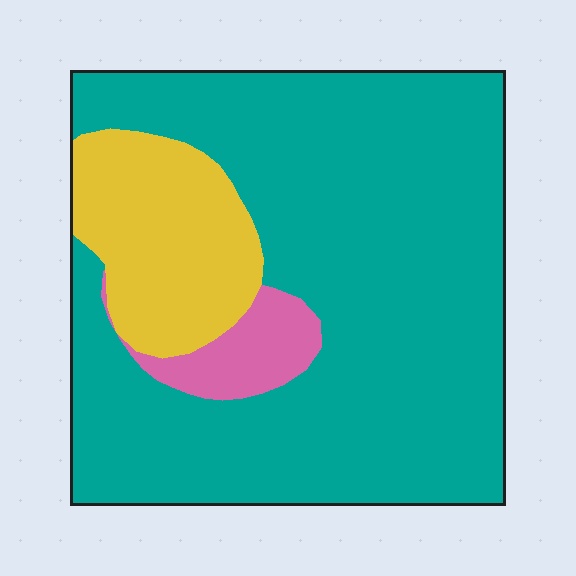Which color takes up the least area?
Pink, at roughly 5%.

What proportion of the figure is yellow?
Yellow takes up between a sixth and a third of the figure.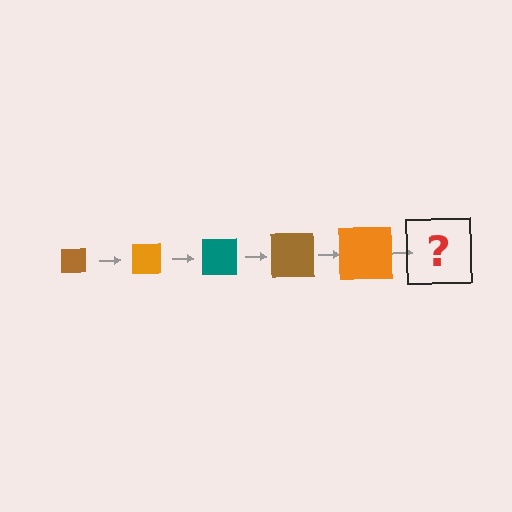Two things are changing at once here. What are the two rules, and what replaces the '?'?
The two rules are that the square grows larger each step and the color cycles through brown, orange, and teal. The '?' should be a teal square, larger than the previous one.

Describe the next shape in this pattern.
It should be a teal square, larger than the previous one.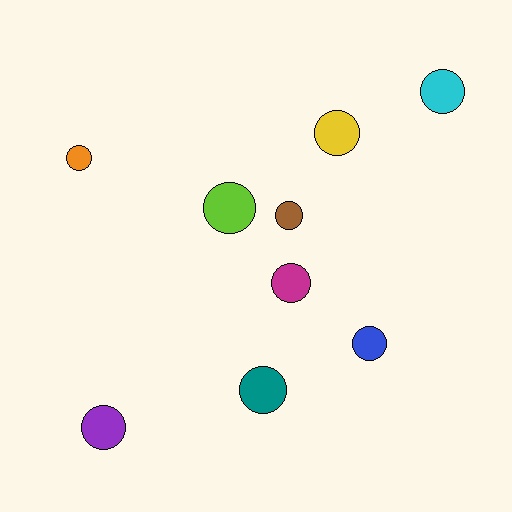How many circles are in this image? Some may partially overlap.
There are 9 circles.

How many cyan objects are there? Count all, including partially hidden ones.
There is 1 cyan object.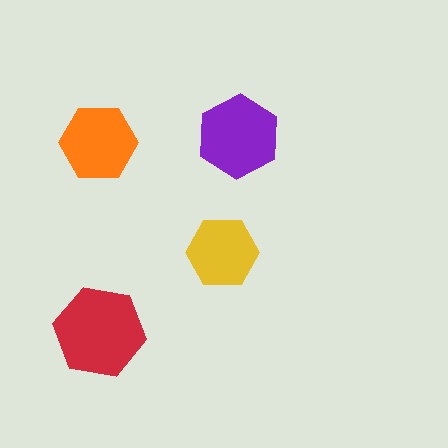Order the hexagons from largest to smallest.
the red one, the purple one, the orange one, the yellow one.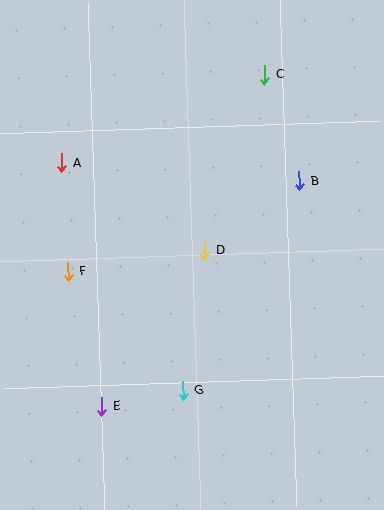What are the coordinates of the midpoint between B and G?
The midpoint between B and G is at (241, 286).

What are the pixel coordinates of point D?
Point D is at (205, 250).